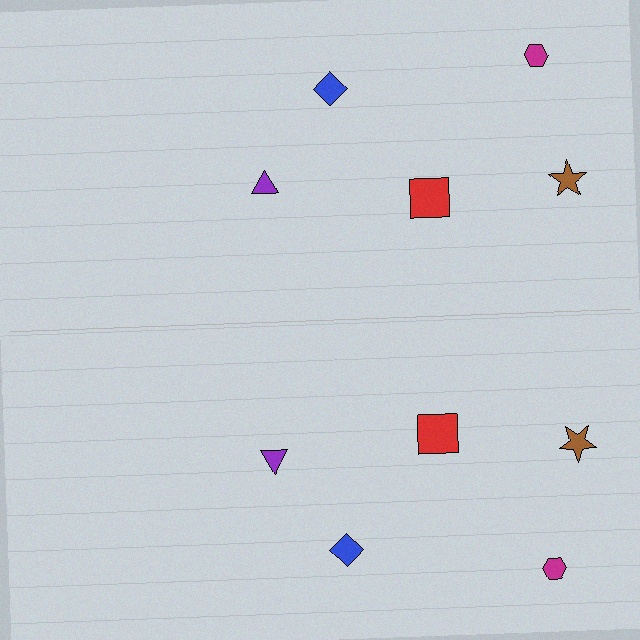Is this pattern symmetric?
Yes, this pattern has bilateral (reflection) symmetry.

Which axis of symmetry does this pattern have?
The pattern has a horizontal axis of symmetry running through the center of the image.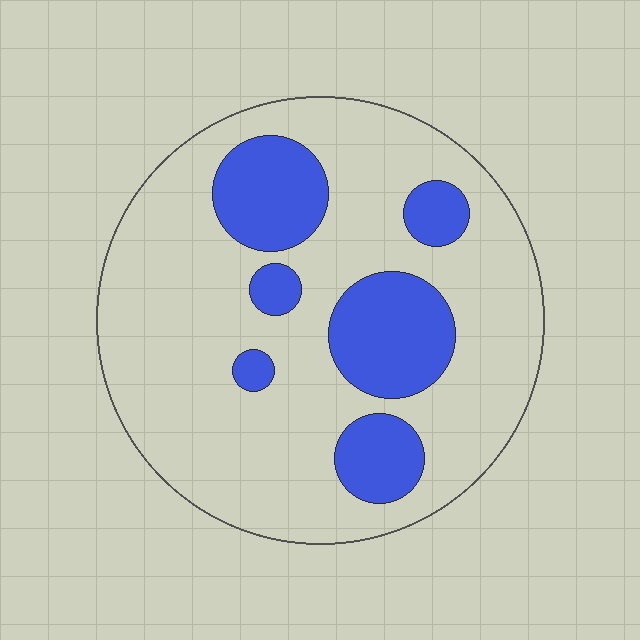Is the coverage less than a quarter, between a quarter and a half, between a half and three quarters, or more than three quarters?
Less than a quarter.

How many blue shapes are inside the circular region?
6.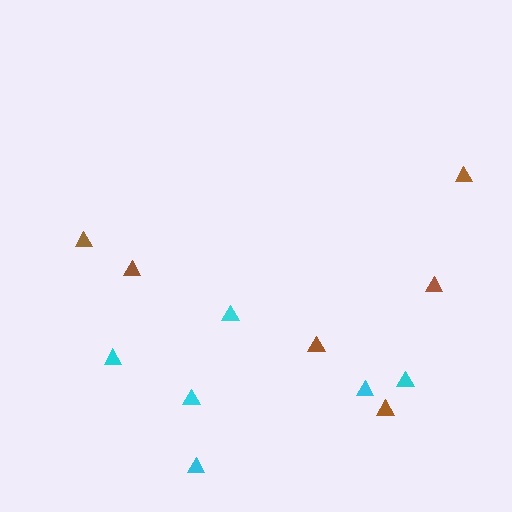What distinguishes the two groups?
There are 2 groups: one group of cyan triangles (6) and one group of brown triangles (6).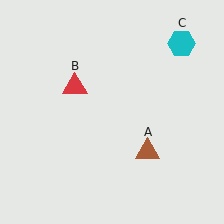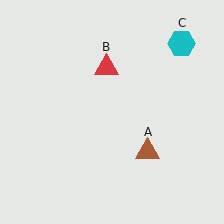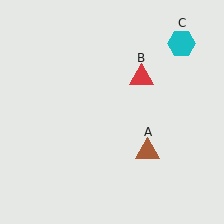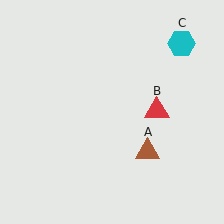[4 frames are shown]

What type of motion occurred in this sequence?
The red triangle (object B) rotated clockwise around the center of the scene.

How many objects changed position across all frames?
1 object changed position: red triangle (object B).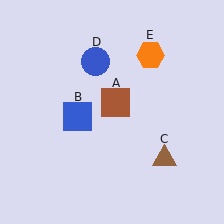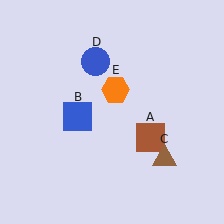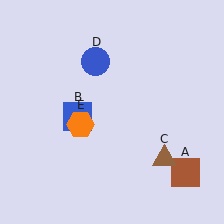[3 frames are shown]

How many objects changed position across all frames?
2 objects changed position: brown square (object A), orange hexagon (object E).